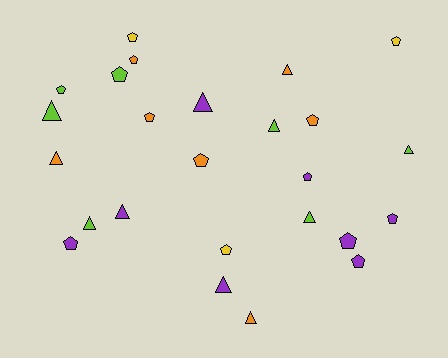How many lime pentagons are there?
There are 2 lime pentagons.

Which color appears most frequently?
Purple, with 8 objects.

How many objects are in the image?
There are 25 objects.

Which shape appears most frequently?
Pentagon, with 14 objects.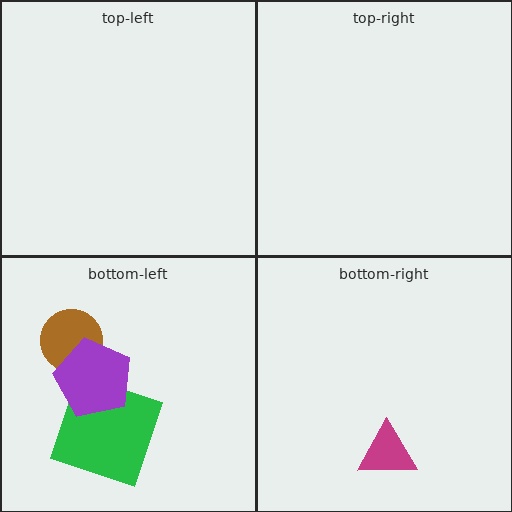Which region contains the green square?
The bottom-left region.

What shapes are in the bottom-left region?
The green square, the brown circle, the purple pentagon.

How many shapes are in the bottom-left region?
3.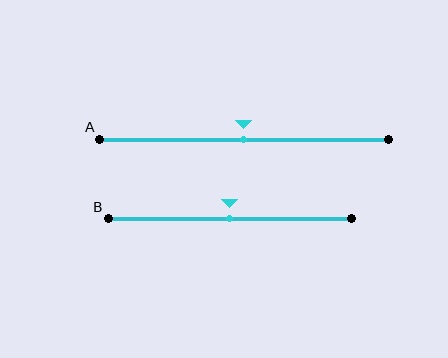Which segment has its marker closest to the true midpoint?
Segment A has its marker closest to the true midpoint.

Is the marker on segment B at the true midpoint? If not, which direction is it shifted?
Yes, the marker on segment B is at the true midpoint.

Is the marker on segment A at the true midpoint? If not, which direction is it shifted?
Yes, the marker on segment A is at the true midpoint.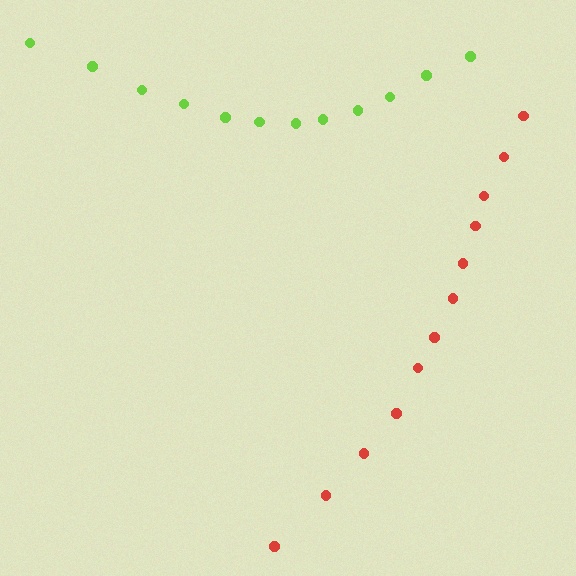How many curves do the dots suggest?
There are 2 distinct paths.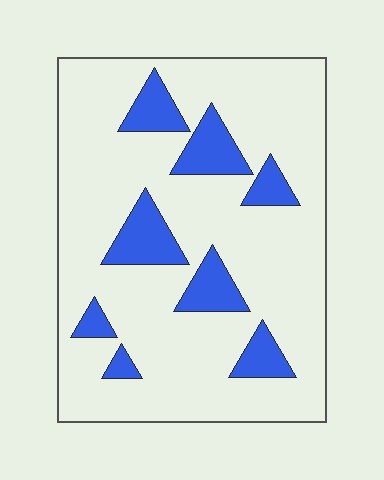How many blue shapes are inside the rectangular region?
8.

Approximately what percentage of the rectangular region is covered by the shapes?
Approximately 20%.